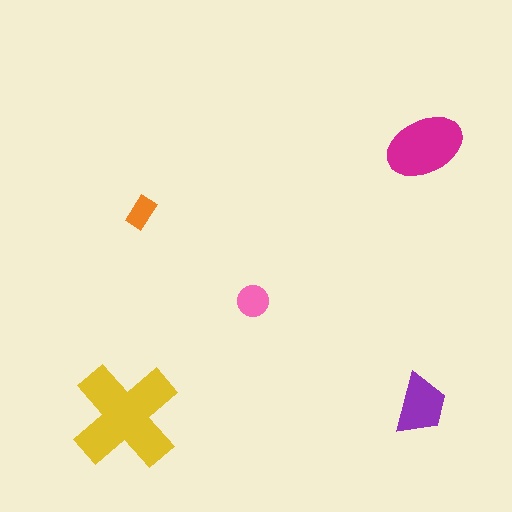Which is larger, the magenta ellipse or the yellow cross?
The yellow cross.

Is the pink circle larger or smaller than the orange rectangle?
Larger.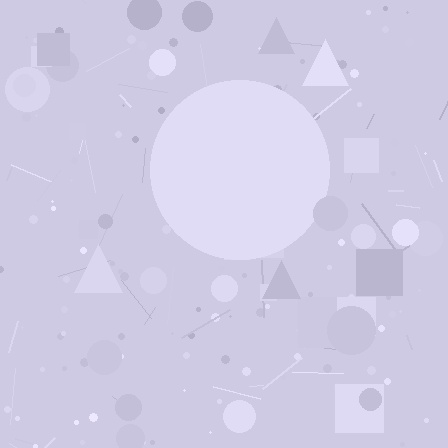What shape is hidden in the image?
A circle is hidden in the image.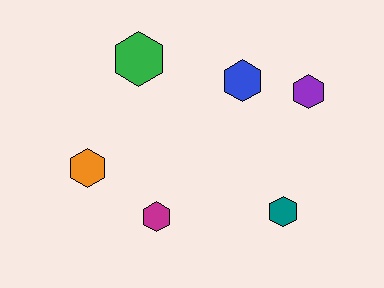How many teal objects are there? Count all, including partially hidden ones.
There is 1 teal object.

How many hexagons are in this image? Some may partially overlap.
There are 6 hexagons.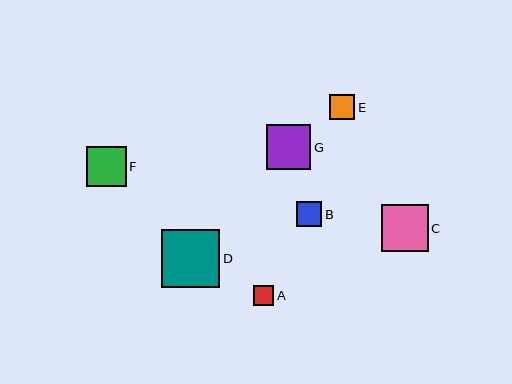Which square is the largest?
Square D is the largest with a size of approximately 58 pixels.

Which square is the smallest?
Square A is the smallest with a size of approximately 20 pixels.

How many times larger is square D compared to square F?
Square D is approximately 1.5 times the size of square F.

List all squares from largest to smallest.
From largest to smallest: D, C, G, F, B, E, A.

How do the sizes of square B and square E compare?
Square B and square E are approximately the same size.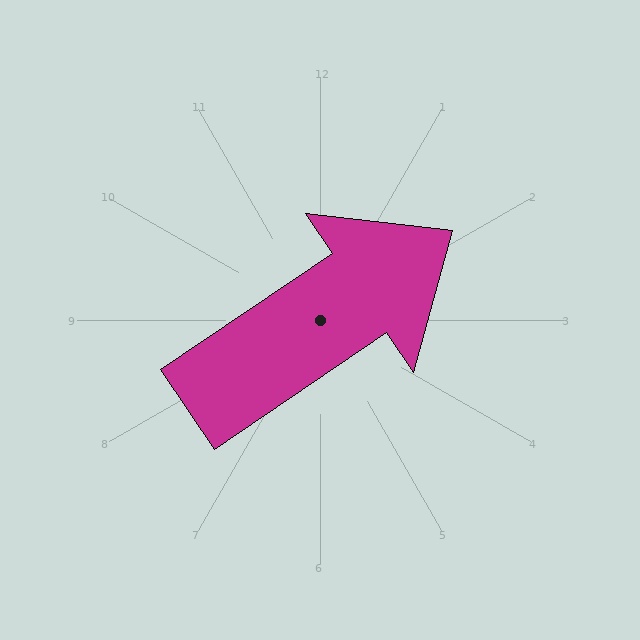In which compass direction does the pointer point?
Northeast.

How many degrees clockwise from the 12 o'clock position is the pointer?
Approximately 56 degrees.